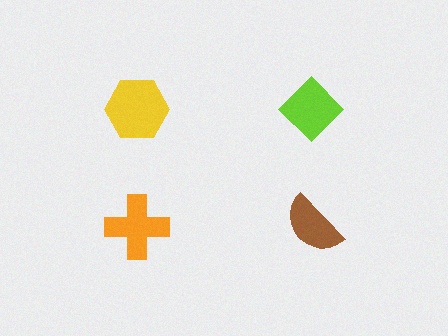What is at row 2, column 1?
An orange cross.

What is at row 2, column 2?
A brown semicircle.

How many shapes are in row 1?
2 shapes.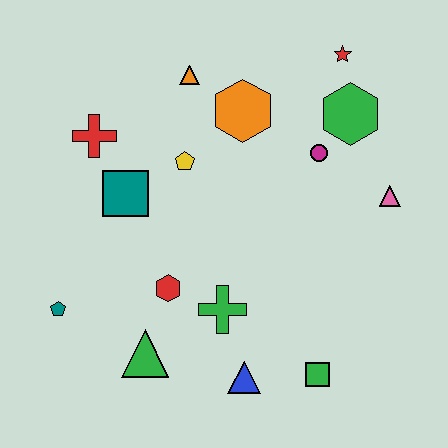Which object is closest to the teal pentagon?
The green triangle is closest to the teal pentagon.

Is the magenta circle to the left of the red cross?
No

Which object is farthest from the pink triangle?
The teal pentagon is farthest from the pink triangle.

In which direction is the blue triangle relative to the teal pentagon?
The blue triangle is to the right of the teal pentagon.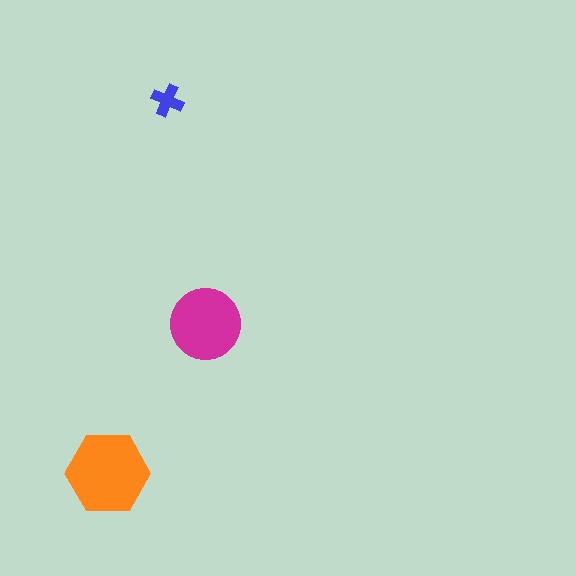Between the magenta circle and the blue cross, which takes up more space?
The magenta circle.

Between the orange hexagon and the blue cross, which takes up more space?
The orange hexagon.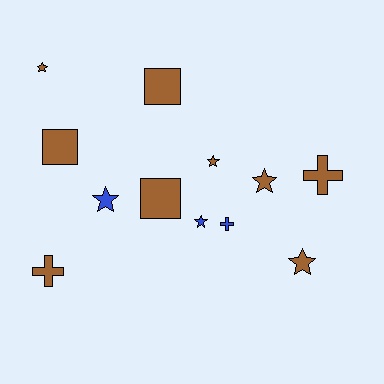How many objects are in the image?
There are 12 objects.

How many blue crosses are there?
There is 1 blue cross.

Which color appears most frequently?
Brown, with 9 objects.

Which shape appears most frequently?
Star, with 6 objects.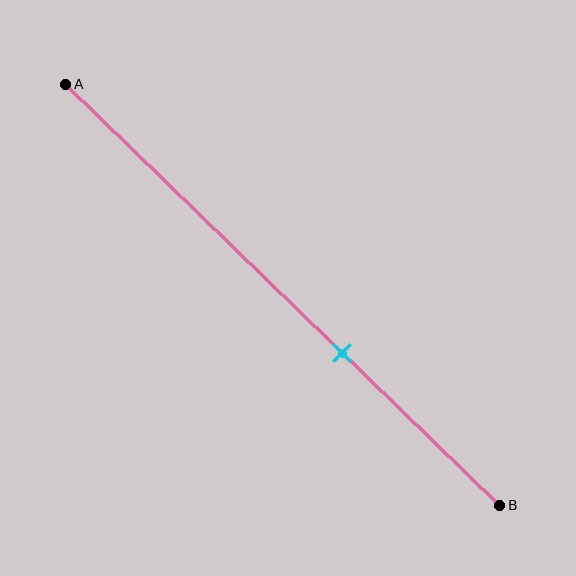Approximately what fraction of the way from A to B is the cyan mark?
The cyan mark is approximately 65% of the way from A to B.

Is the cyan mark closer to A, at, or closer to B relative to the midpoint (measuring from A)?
The cyan mark is closer to point B than the midpoint of segment AB.